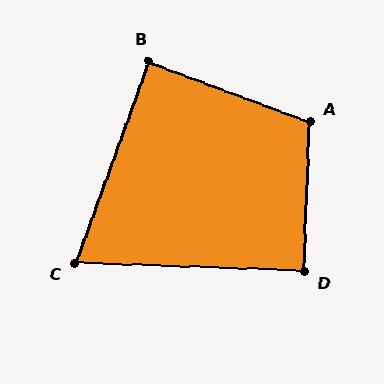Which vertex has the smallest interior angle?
C, at approximately 72 degrees.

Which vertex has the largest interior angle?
A, at approximately 108 degrees.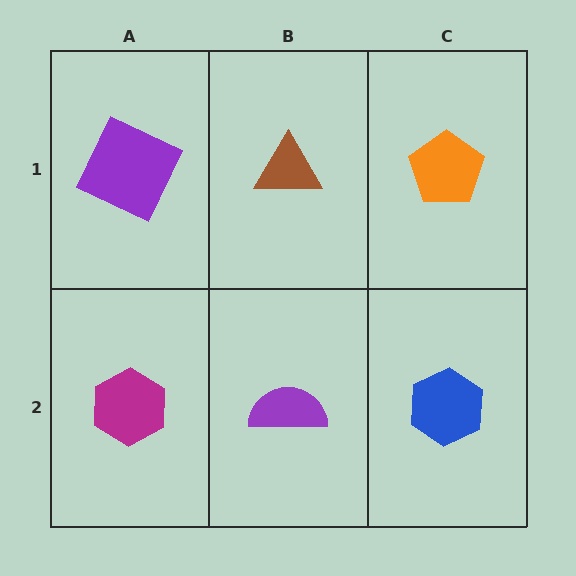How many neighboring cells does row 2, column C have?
2.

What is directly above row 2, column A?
A purple square.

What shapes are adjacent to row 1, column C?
A blue hexagon (row 2, column C), a brown triangle (row 1, column B).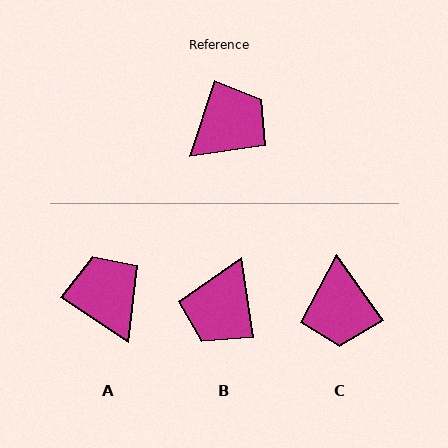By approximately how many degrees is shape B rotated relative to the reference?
Approximately 154 degrees clockwise.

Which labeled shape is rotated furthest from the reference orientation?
B, about 154 degrees away.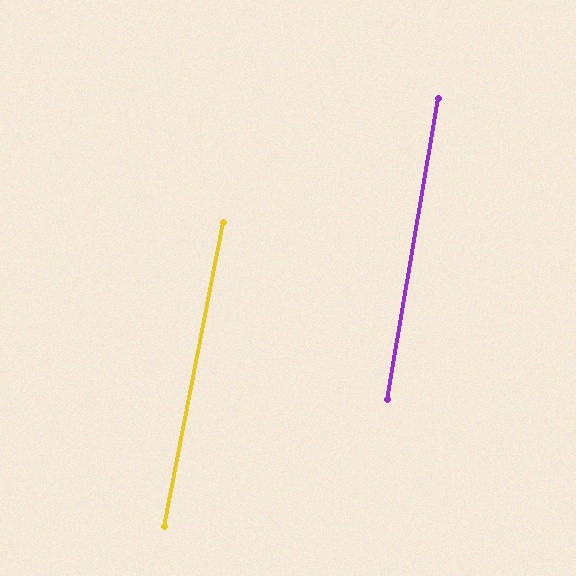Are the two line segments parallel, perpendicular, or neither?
Parallel — their directions differ by only 1.4°.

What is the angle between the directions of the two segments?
Approximately 1 degree.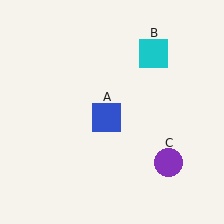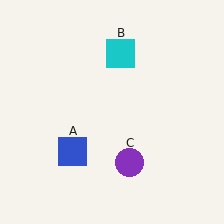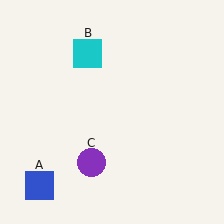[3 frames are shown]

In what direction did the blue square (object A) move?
The blue square (object A) moved down and to the left.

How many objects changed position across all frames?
3 objects changed position: blue square (object A), cyan square (object B), purple circle (object C).